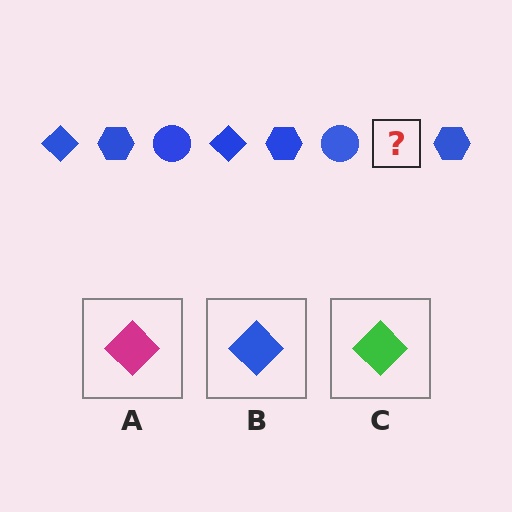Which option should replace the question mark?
Option B.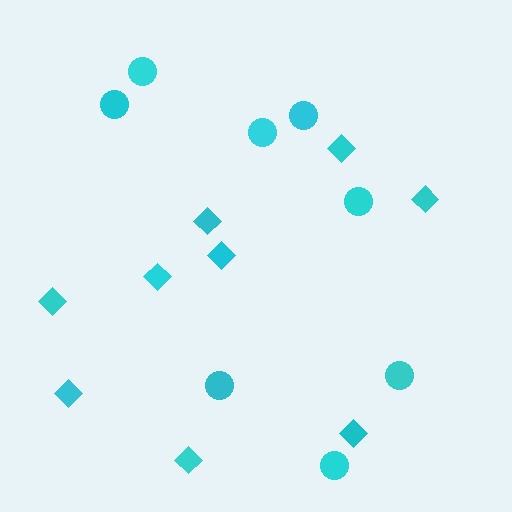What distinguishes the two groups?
There are 2 groups: one group of circles (8) and one group of diamonds (9).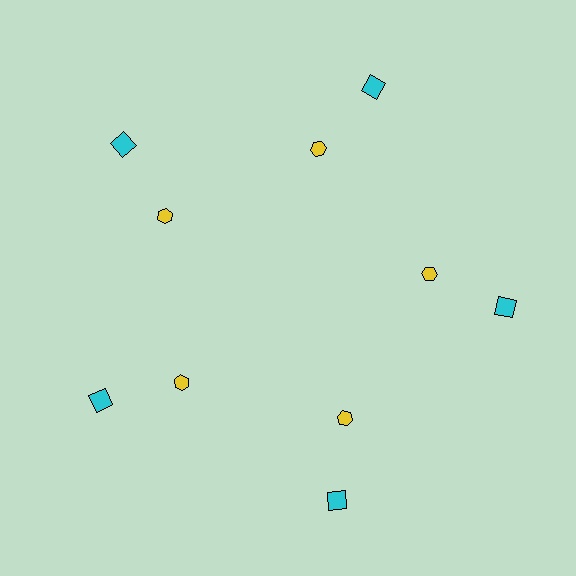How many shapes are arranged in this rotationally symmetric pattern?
There are 10 shapes, arranged in 5 groups of 2.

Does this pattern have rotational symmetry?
Yes, this pattern has 5-fold rotational symmetry. It looks the same after rotating 72 degrees around the center.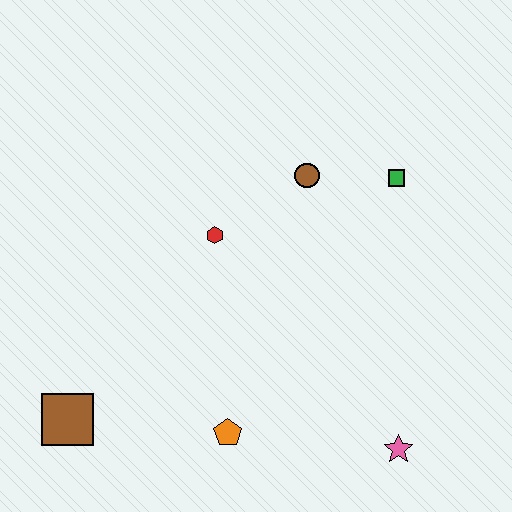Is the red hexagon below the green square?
Yes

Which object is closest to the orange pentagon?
The brown square is closest to the orange pentagon.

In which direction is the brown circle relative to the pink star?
The brown circle is above the pink star.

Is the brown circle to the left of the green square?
Yes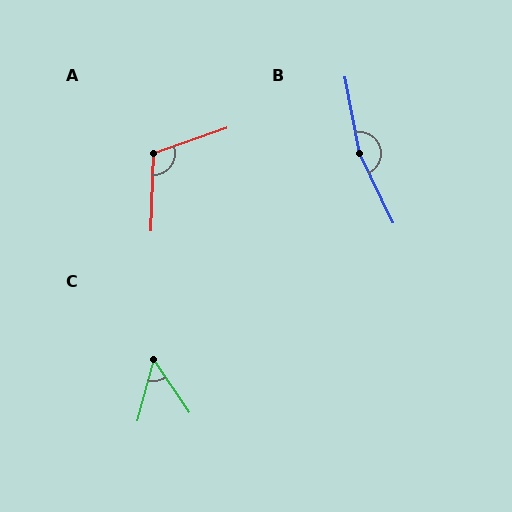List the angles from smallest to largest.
C (49°), A (111°), B (165°).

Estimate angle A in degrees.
Approximately 111 degrees.